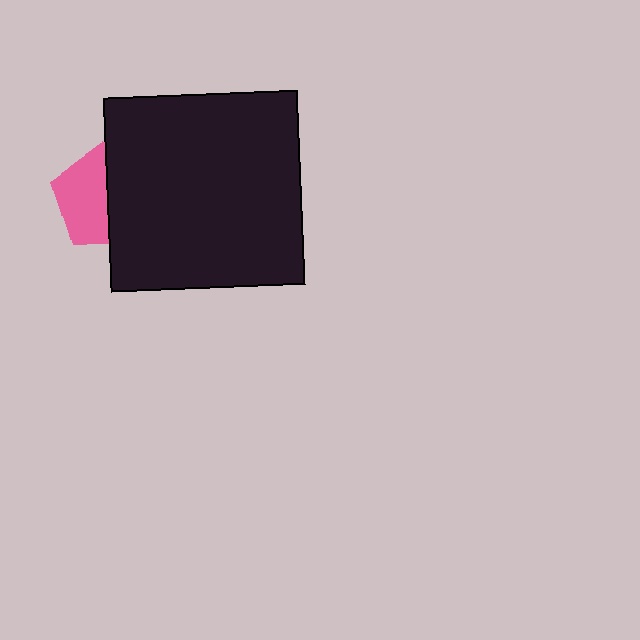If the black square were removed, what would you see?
You would see the complete pink pentagon.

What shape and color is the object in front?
The object in front is a black square.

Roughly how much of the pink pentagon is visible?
About half of it is visible (roughly 52%).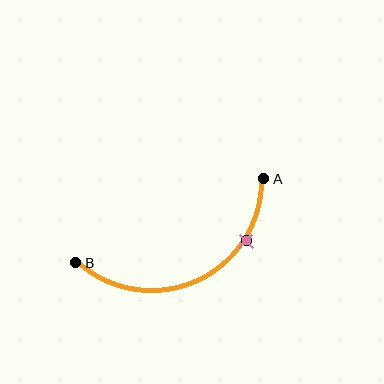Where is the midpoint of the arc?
The arc midpoint is the point on the curve farthest from the straight line joining A and B. It sits below that line.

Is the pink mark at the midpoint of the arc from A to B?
No. The pink mark lies on the arc but is closer to endpoint A. The arc midpoint would be at the point on the curve equidistant along the arc from both A and B.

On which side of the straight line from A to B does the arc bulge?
The arc bulges below the straight line connecting A and B.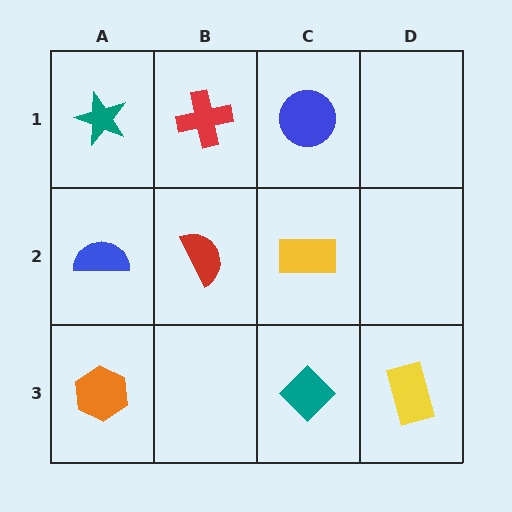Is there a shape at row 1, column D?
No, that cell is empty.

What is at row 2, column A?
A blue semicircle.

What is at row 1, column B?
A red cross.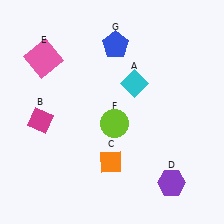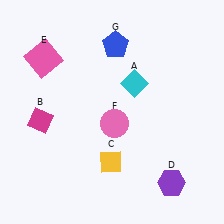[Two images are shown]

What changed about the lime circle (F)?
In Image 1, F is lime. In Image 2, it changed to pink.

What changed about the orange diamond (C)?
In Image 1, C is orange. In Image 2, it changed to yellow.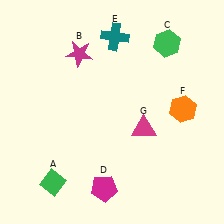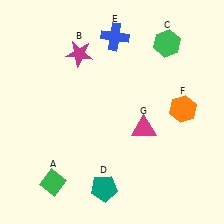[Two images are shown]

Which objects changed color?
D changed from magenta to teal. E changed from teal to blue.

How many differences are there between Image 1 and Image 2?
There are 2 differences between the two images.